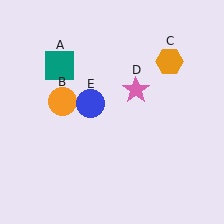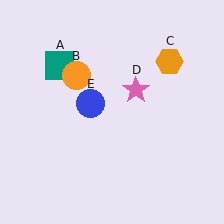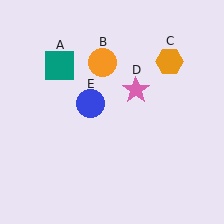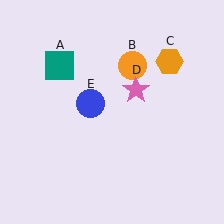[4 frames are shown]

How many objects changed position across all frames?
1 object changed position: orange circle (object B).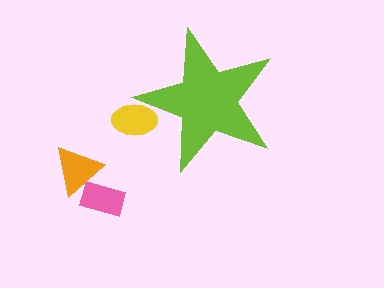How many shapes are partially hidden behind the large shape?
1 shape is partially hidden.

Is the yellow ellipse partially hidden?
Yes, the yellow ellipse is partially hidden behind the lime star.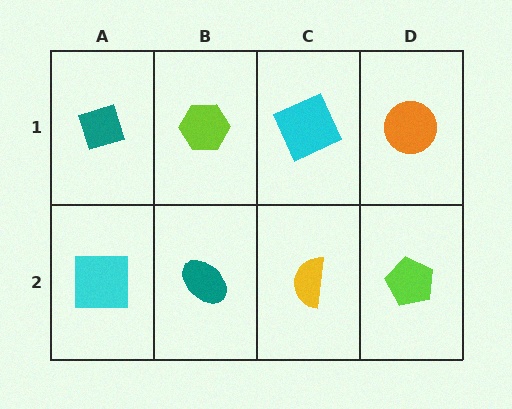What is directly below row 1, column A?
A cyan square.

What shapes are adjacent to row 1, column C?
A yellow semicircle (row 2, column C), a lime hexagon (row 1, column B), an orange circle (row 1, column D).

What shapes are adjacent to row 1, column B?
A teal ellipse (row 2, column B), a teal diamond (row 1, column A), a cyan square (row 1, column C).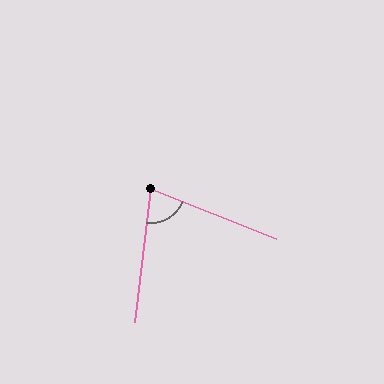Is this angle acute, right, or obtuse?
It is acute.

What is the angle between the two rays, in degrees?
Approximately 76 degrees.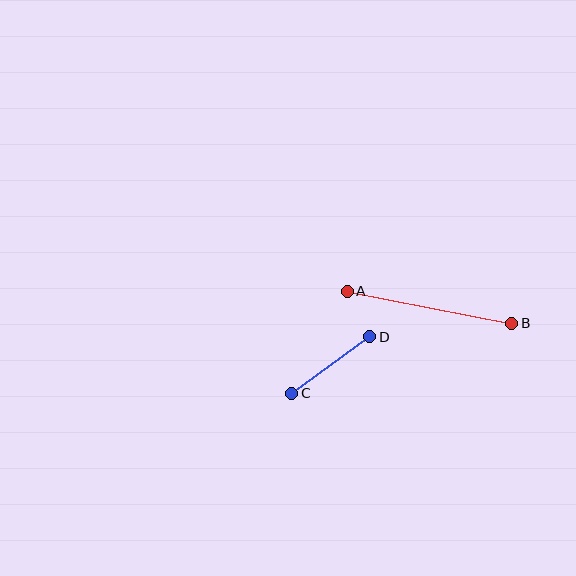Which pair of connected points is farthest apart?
Points A and B are farthest apart.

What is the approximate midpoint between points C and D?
The midpoint is at approximately (331, 365) pixels.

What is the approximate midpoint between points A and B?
The midpoint is at approximately (429, 307) pixels.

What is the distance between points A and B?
The distance is approximately 168 pixels.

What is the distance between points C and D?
The distance is approximately 96 pixels.